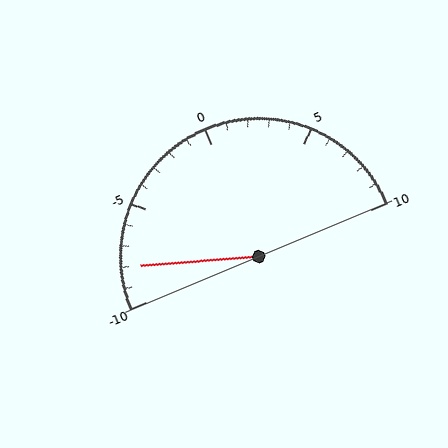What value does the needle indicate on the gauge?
The needle indicates approximately -8.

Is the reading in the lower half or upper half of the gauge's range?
The reading is in the lower half of the range (-10 to 10).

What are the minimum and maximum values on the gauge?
The gauge ranges from -10 to 10.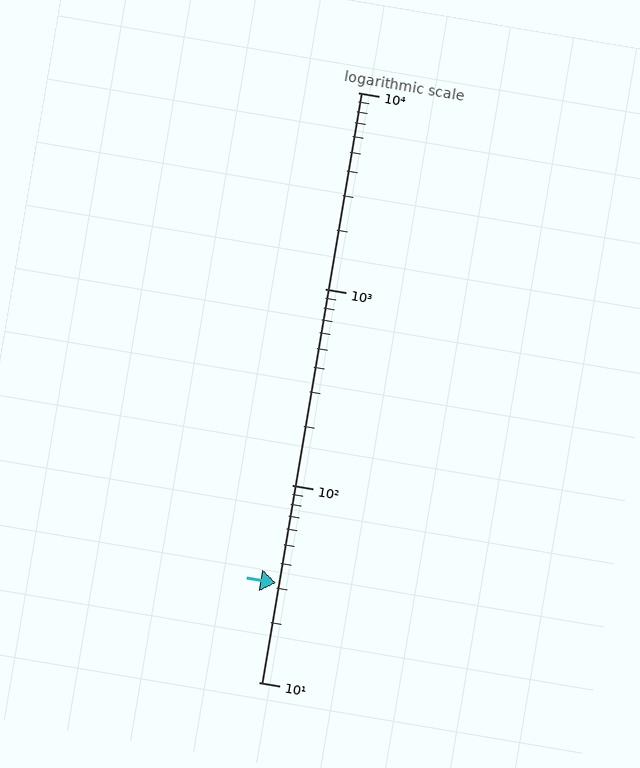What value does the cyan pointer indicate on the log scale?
The pointer indicates approximately 32.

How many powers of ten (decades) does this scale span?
The scale spans 3 decades, from 10 to 10000.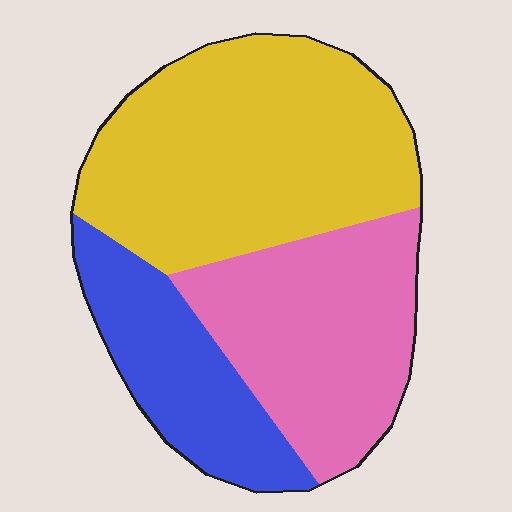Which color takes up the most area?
Yellow, at roughly 45%.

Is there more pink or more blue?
Pink.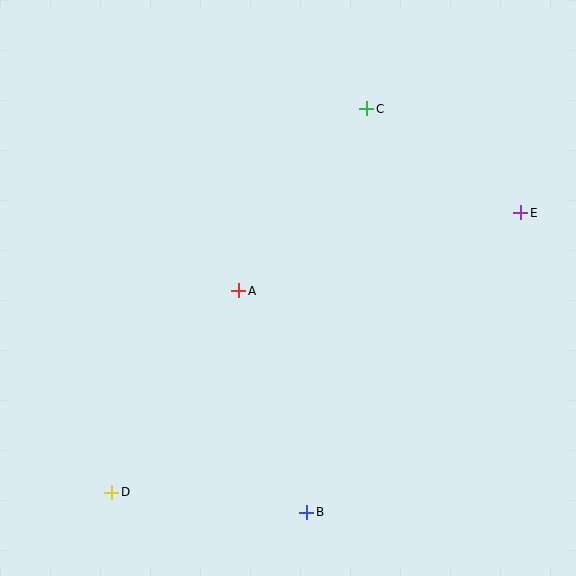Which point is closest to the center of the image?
Point A at (239, 291) is closest to the center.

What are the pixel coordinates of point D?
Point D is at (112, 492).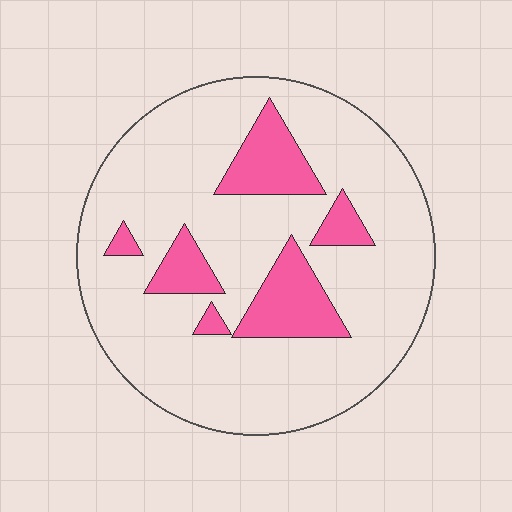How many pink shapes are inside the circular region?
6.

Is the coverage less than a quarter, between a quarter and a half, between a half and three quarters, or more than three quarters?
Less than a quarter.